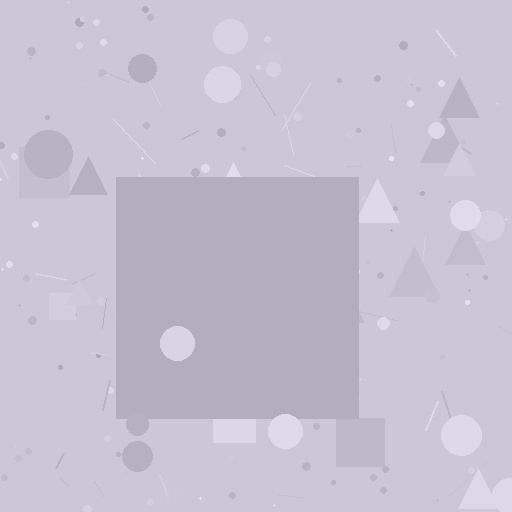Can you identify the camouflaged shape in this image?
The camouflaged shape is a square.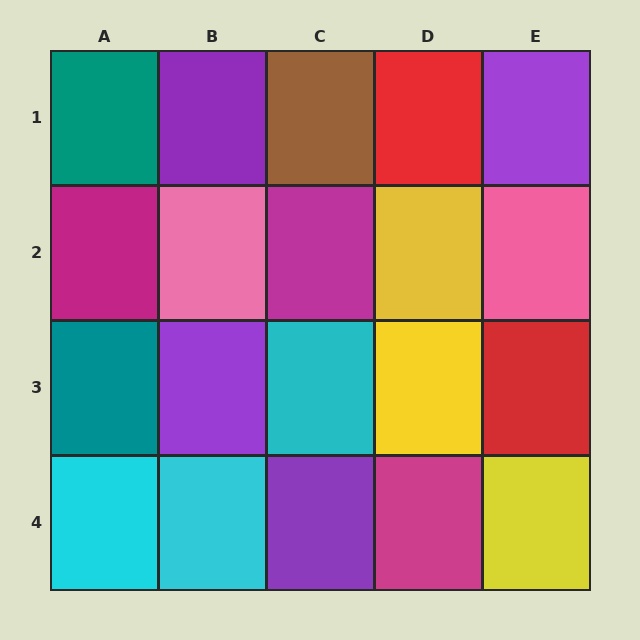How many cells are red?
2 cells are red.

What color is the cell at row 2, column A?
Magenta.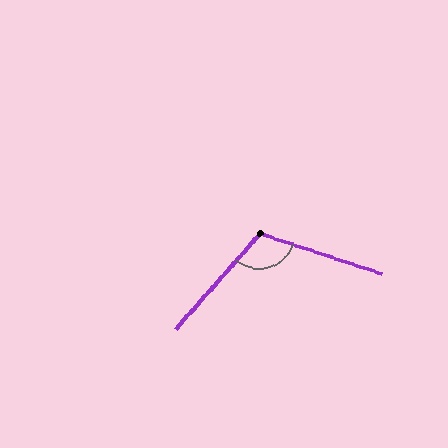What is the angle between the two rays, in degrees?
Approximately 113 degrees.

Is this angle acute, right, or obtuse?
It is obtuse.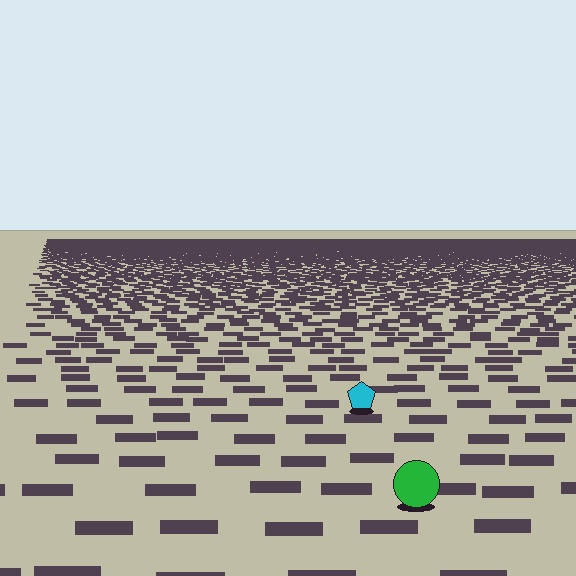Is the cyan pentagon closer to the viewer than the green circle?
No. The green circle is closer — you can tell from the texture gradient: the ground texture is coarser near it.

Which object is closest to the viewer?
The green circle is closest. The texture marks near it are larger and more spread out.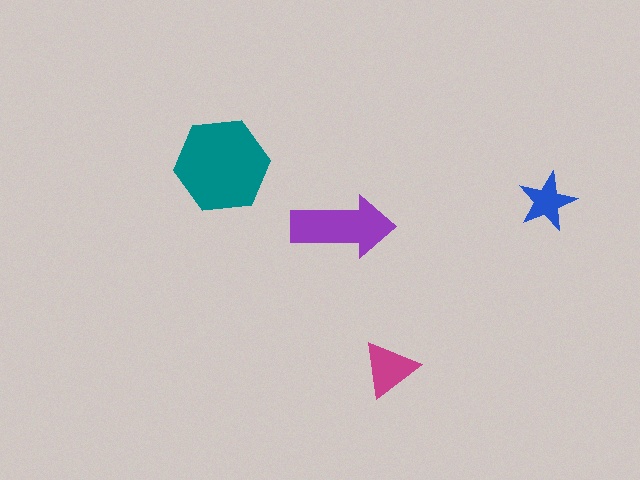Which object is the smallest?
The blue star.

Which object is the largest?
The teal hexagon.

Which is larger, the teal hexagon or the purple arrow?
The teal hexagon.